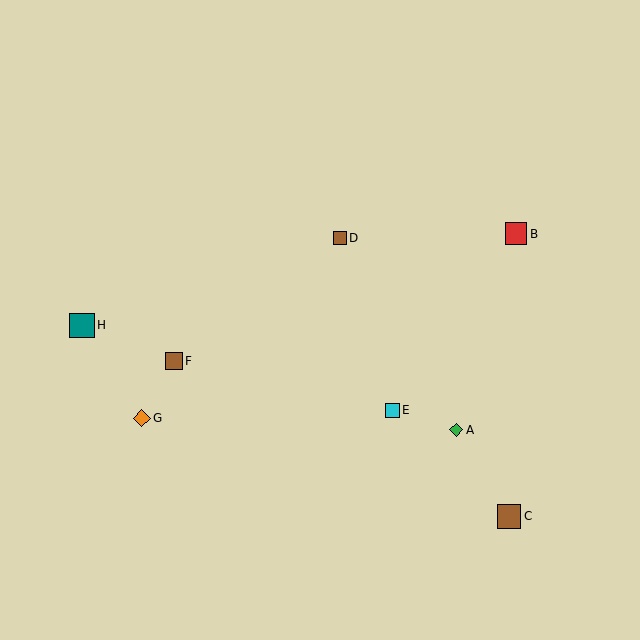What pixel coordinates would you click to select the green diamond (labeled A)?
Click at (456, 430) to select the green diamond A.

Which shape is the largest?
The teal square (labeled H) is the largest.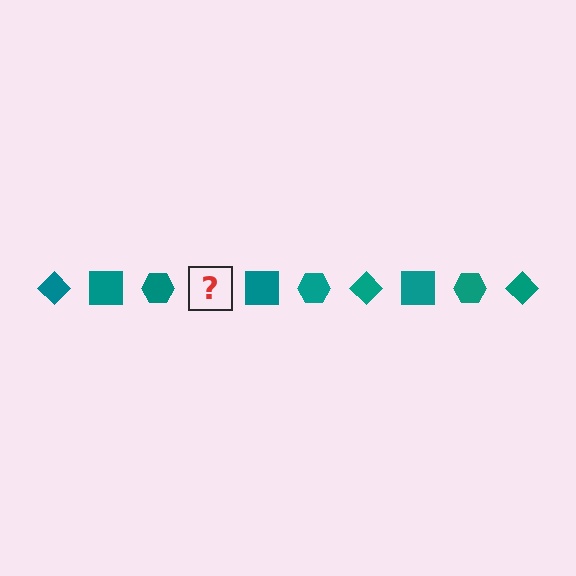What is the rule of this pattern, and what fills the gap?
The rule is that the pattern cycles through diamond, square, hexagon shapes in teal. The gap should be filled with a teal diamond.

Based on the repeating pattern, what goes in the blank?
The blank should be a teal diamond.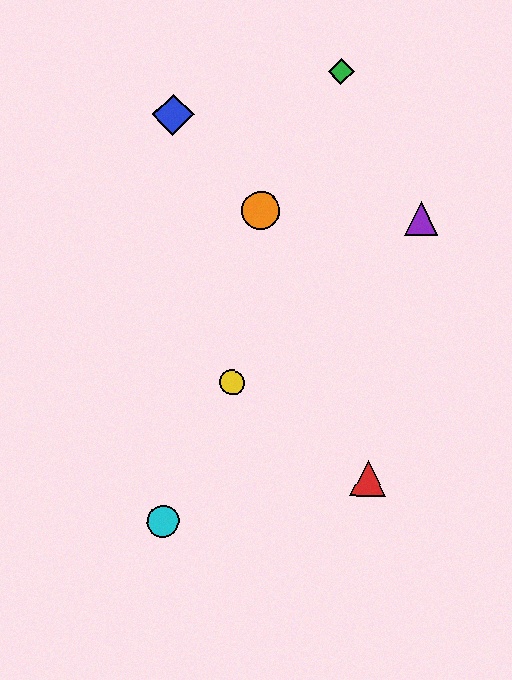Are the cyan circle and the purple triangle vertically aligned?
No, the cyan circle is at x≈163 and the purple triangle is at x≈421.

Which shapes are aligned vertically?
The blue diamond, the cyan circle are aligned vertically.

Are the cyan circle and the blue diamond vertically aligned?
Yes, both are at x≈163.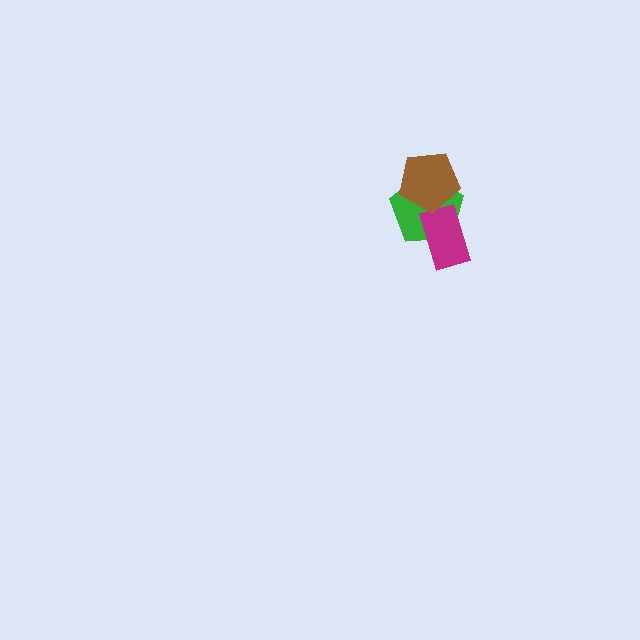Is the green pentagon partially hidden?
Yes, it is partially covered by another shape.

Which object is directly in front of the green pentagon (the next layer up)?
The magenta rectangle is directly in front of the green pentagon.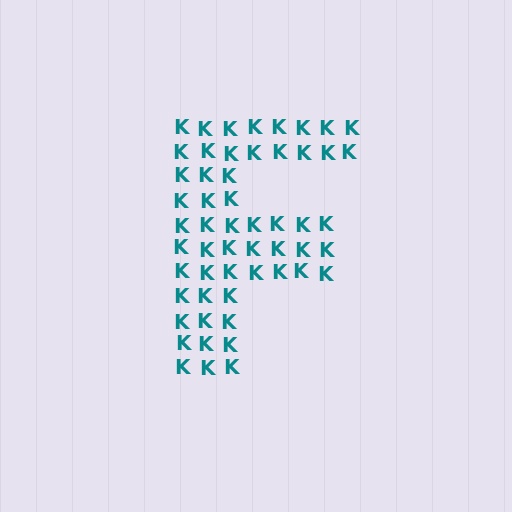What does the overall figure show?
The overall figure shows the letter F.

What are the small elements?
The small elements are letter K's.